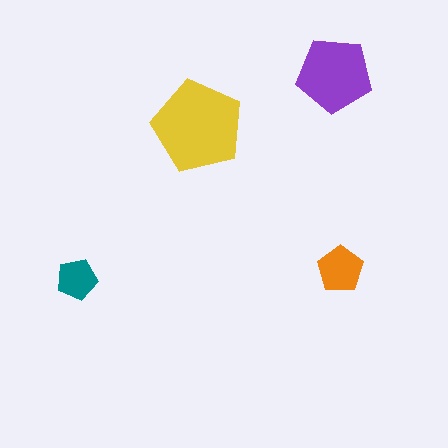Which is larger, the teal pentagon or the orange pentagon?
The orange one.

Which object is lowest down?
The teal pentagon is bottommost.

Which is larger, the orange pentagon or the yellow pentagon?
The yellow one.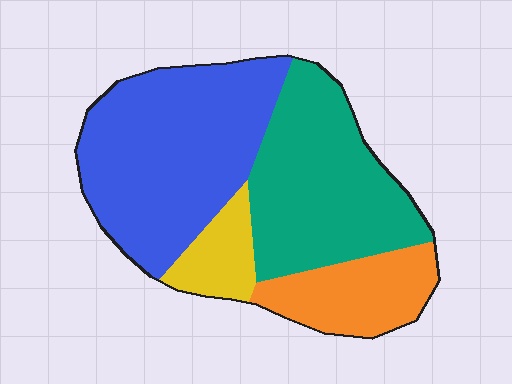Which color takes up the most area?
Blue, at roughly 40%.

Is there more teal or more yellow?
Teal.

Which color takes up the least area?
Yellow, at roughly 10%.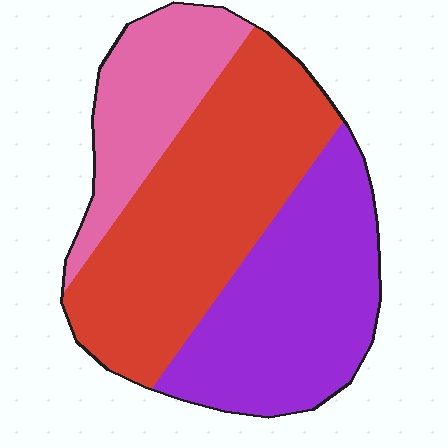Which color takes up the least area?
Pink, at roughly 20%.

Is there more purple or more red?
Red.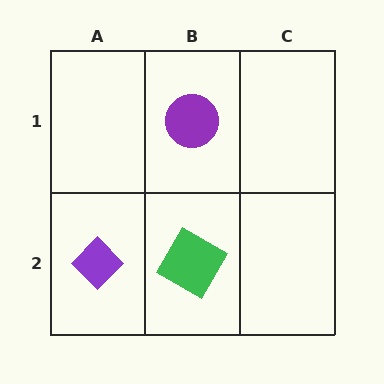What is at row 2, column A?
A purple diamond.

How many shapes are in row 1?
1 shape.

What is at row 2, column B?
A green square.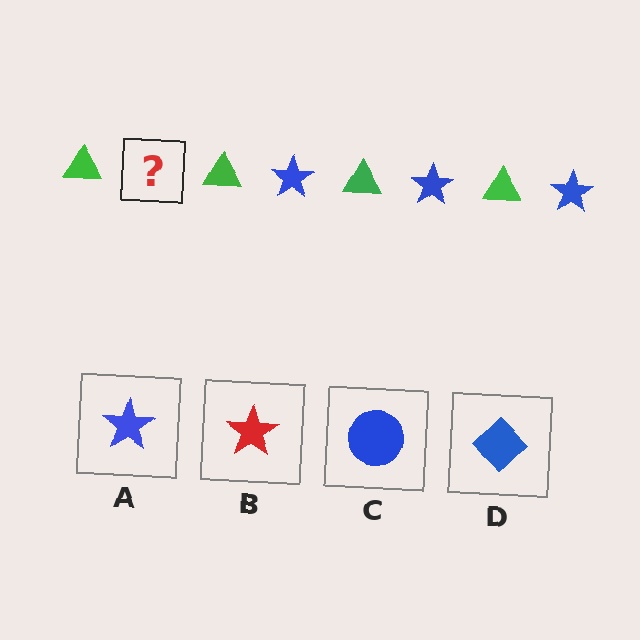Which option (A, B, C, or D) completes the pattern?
A.